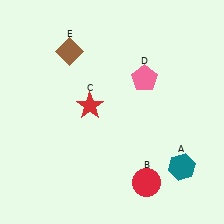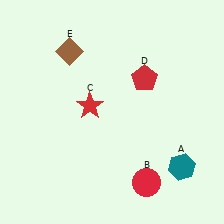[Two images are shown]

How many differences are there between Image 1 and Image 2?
There is 1 difference between the two images.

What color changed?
The pentagon (D) changed from pink in Image 1 to red in Image 2.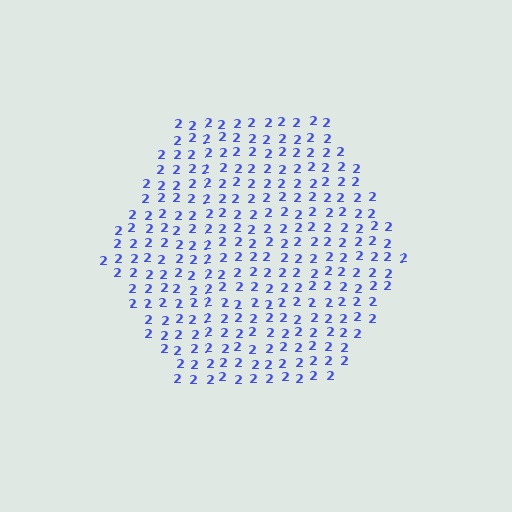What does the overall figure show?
The overall figure shows a hexagon.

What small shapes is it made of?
It is made of small digit 2's.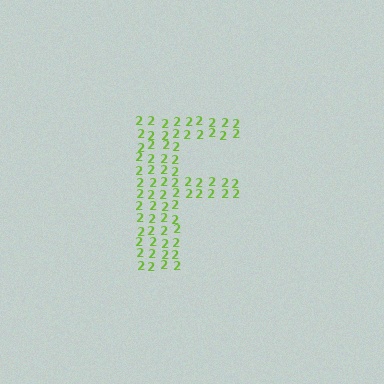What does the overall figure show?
The overall figure shows the letter F.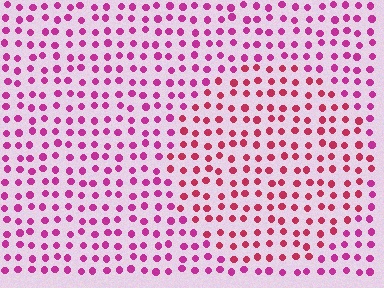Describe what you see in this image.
The image is filled with small magenta elements in a uniform arrangement. A circle-shaped region is visible where the elements are tinted to a slightly different hue, forming a subtle color boundary.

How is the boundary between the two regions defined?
The boundary is defined purely by a slight shift in hue (about 27 degrees). Spacing, size, and orientation are identical on both sides.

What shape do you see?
I see a circle.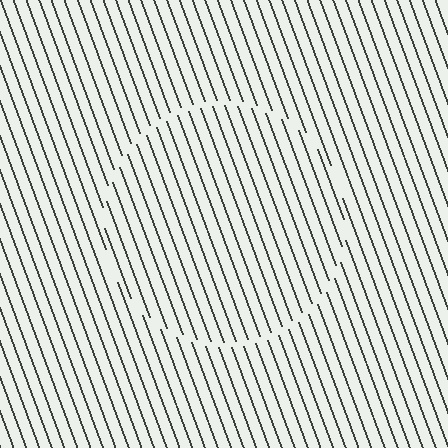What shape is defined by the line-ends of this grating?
An illusory circle. The interior of the shape contains the same grating, shifted by half a period — the contour is defined by the phase discontinuity where line-ends from the inner and outer gratings abut.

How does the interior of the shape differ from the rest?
The interior of the shape contains the same grating, shifted by half a period — the contour is defined by the phase discontinuity where line-ends from the inner and outer gratings abut.